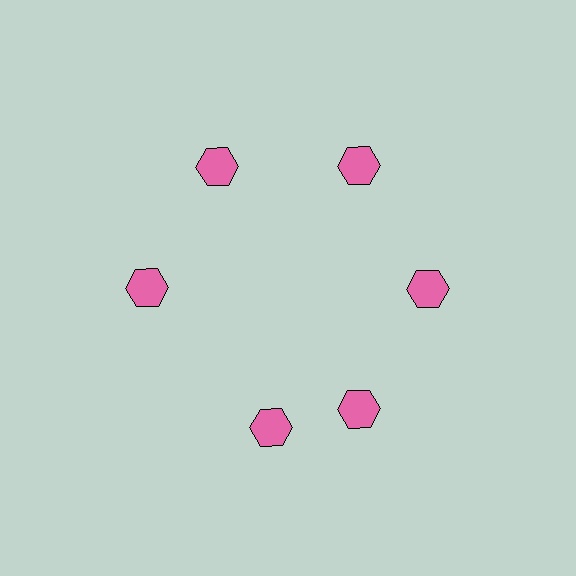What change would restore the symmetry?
The symmetry would be restored by rotating it back into even spacing with its neighbors so that all 6 hexagons sit at equal angles and equal distance from the center.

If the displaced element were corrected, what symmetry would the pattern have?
It would have 6-fold rotational symmetry — the pattern would map onto itself every 60 degrees.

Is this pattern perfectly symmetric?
No. The 6 pink hexagons are arranged in a ring, but one element near the 7 o'clock position is rotated out of alignment along the ring, breaking the 6-fold rotational symmetry.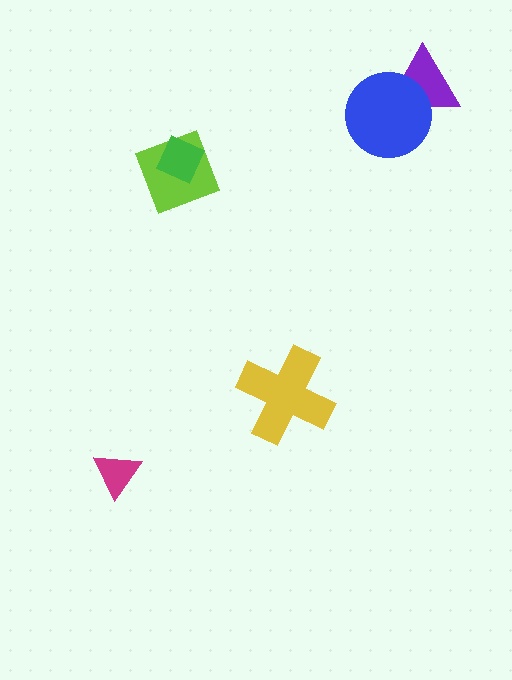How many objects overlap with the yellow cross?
0 objects overlap with the yellow cross.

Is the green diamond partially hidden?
No, no other shape covers it.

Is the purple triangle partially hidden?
Yes, it is partially covered by another shape.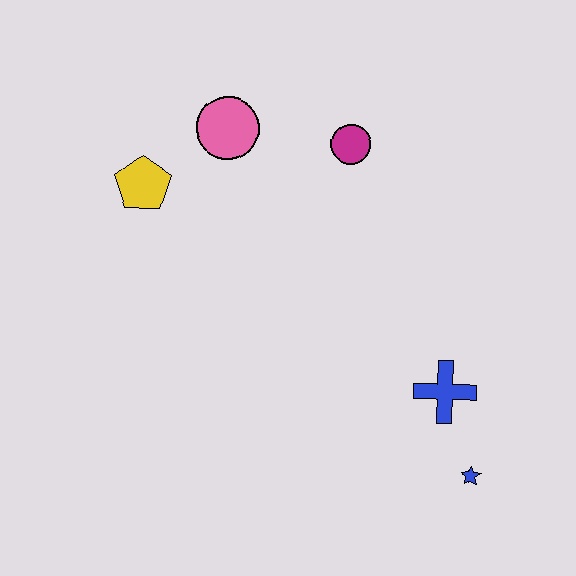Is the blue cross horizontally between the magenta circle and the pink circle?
No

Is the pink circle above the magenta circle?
Yes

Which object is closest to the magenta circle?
The pink circle is closest to the magenta circle.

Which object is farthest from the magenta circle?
The blue star is farthest from the magenta circle.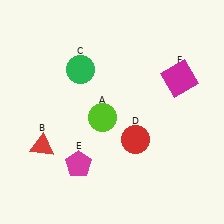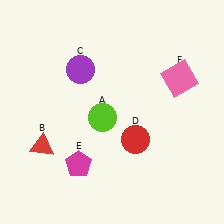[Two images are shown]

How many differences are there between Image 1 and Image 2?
There are 2 differences between the two images.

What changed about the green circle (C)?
In Image 1, C is green. In Image 2, it changed to purple.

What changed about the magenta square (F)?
In Image 1, F is magenta. In Image 2, it changed to pink.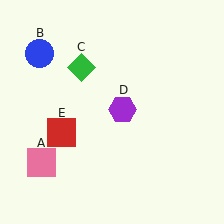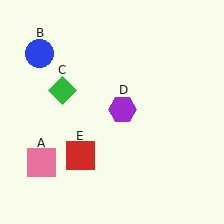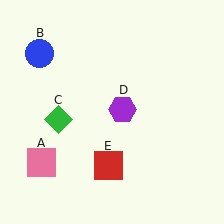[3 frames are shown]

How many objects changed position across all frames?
2 objects changed position: green diamond (object C), red square (object E).